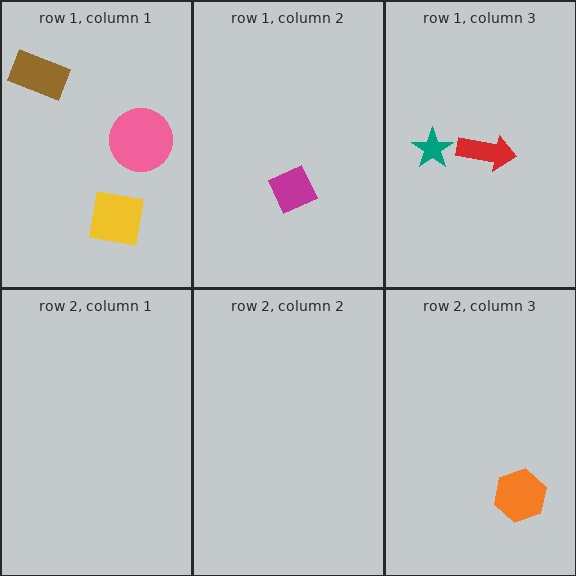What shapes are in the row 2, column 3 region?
The orange hexagon.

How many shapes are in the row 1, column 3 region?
2.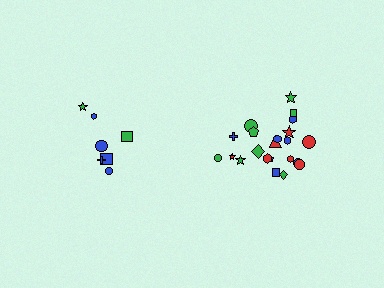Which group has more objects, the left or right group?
The right group.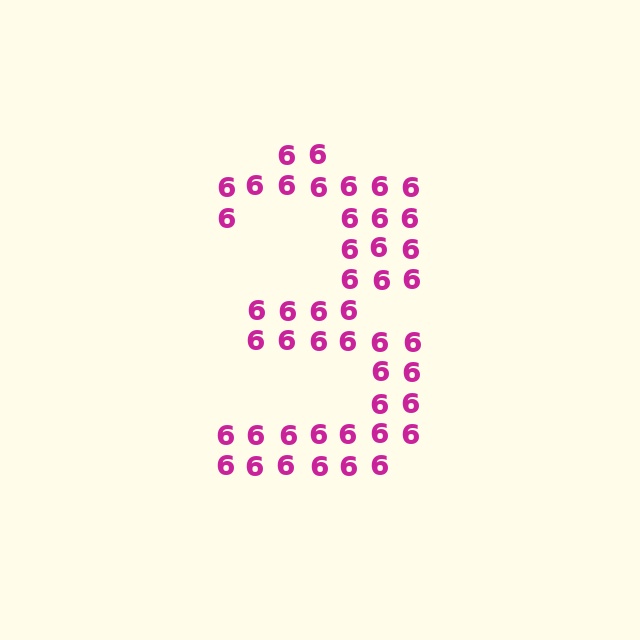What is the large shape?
The large shape is the digit 3.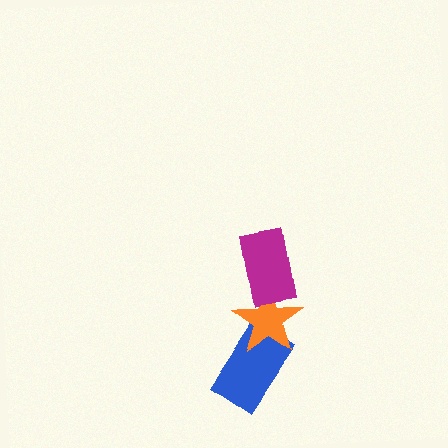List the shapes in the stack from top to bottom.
From top to bottom: the magenta rectangle, the orange star, the blue rectangle.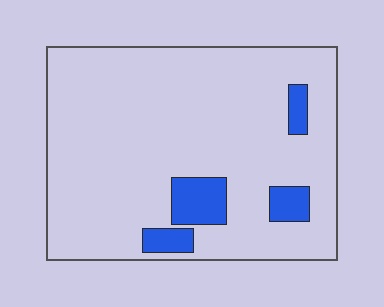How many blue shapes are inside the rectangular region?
4.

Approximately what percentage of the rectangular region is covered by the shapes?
Approximately 10%.